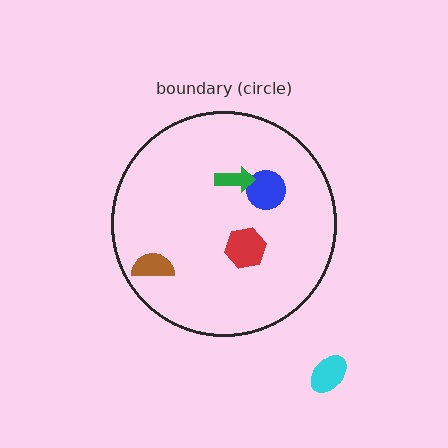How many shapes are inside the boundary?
4 inside, 1 outside.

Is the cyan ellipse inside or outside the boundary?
Outside.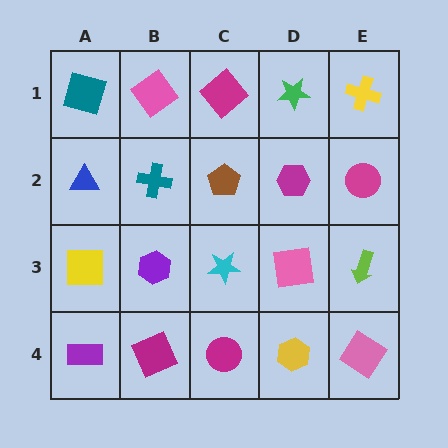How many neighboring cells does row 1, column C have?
3.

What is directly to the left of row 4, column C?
A magenta square.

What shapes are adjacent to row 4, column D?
A pink square (row 3, column D), a magenta circle (row 4, column C), a pink diamond (row 4, column E).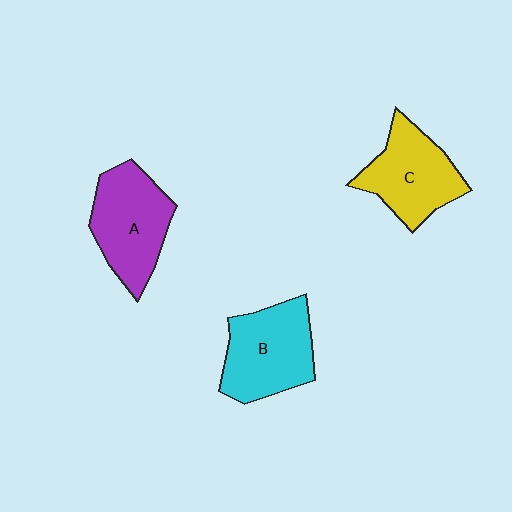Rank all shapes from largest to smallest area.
From largest to smallest: B (cyan), A (purple), C (yellow).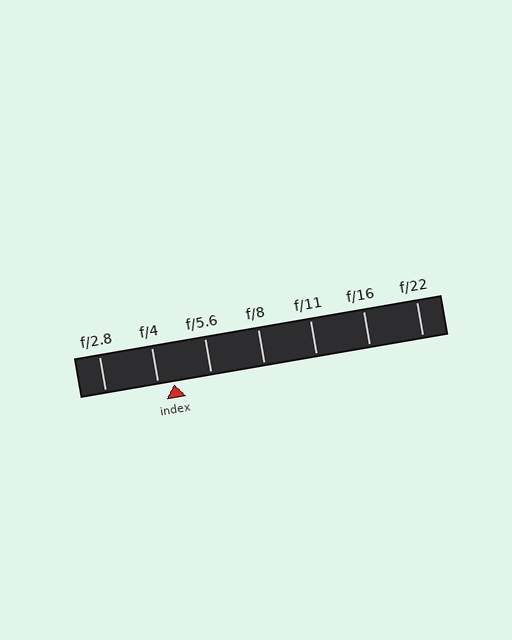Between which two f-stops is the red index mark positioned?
The index mark is between f/4 and f/5.6.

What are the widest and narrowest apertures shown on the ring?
The widest aperture shown is f/2.8 and the narrowest is f/22.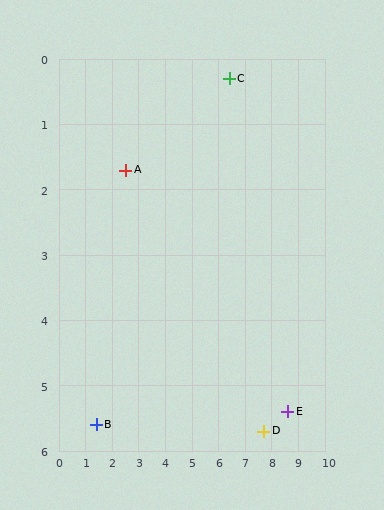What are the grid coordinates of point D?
Point D is at approximately (7.7, 5.7).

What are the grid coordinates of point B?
Point B is at approximately (1.4, 5.6).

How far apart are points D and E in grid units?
Points D and E are about 0.9 grid units apart.